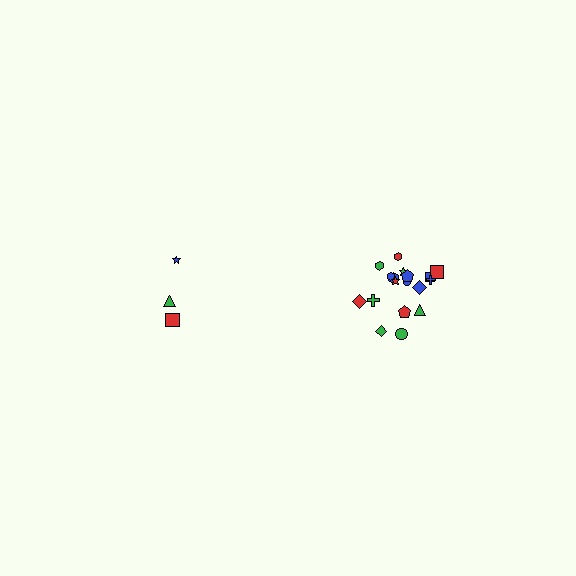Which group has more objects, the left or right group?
The right group.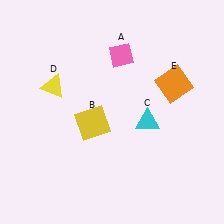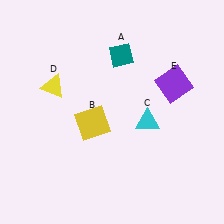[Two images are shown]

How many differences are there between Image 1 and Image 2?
There are 2 differences between the two images.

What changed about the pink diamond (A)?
In Image 1, A is pink. In Image 2, it changed to teal.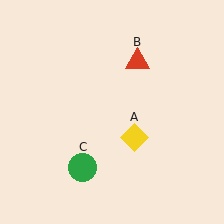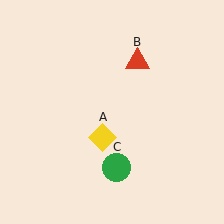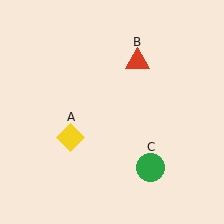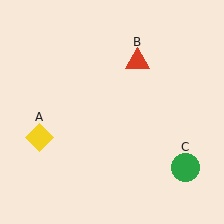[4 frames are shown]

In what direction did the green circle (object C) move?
The green circle (object C) moved right.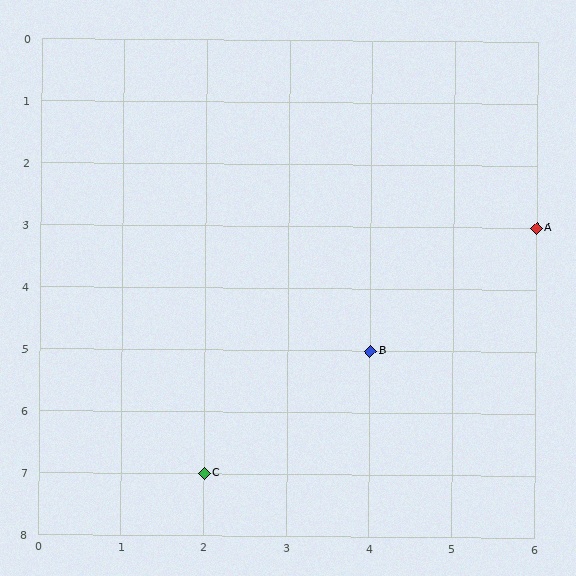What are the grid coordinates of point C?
Point C is at grid coordinates (2, 7).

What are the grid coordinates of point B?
Point B is at grid coordinates (4, 5).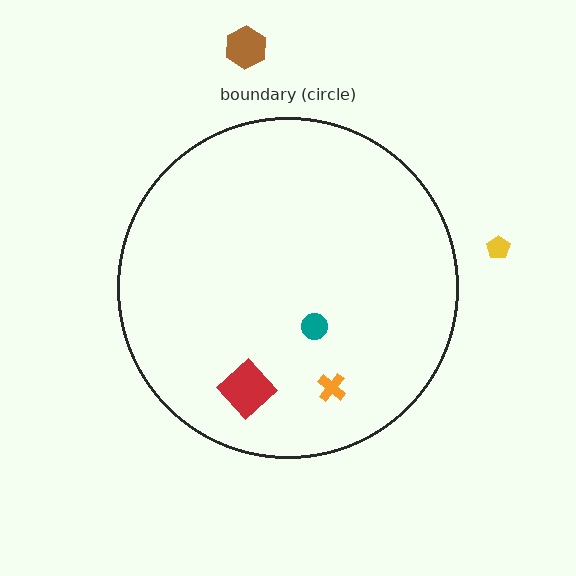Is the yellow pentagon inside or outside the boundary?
Outside.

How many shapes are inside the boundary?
3 inside, 2 outside.